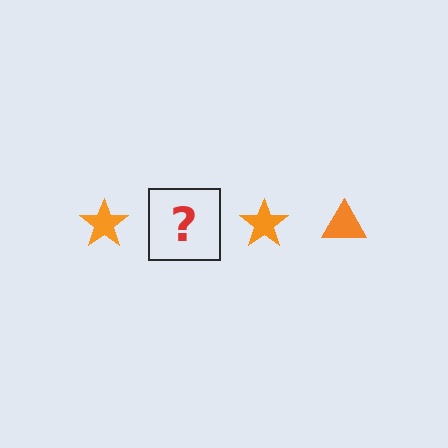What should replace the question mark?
The question mark should be replaced with an orange triangle.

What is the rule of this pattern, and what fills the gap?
The rule is that the pattern cycles through star, triangle shapes in orange. The gap should be filled with an orange triangle.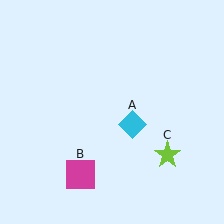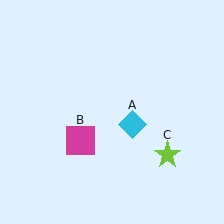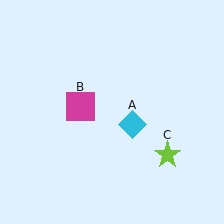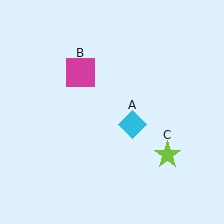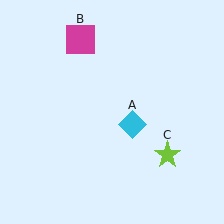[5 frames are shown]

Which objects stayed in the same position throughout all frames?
Cyan diamond (object A) and lime star (object C) remained stationary.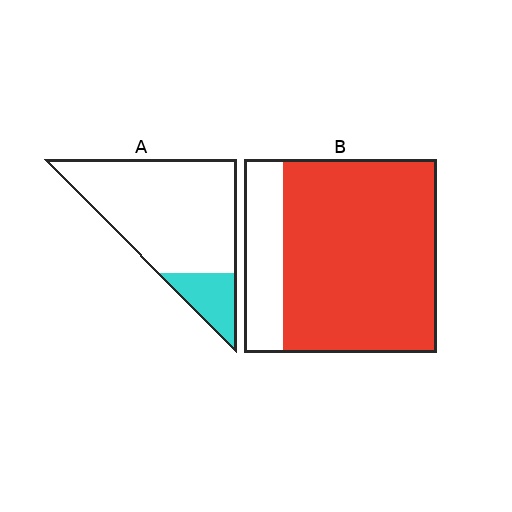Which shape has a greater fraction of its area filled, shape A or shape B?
Shape B.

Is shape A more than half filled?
No.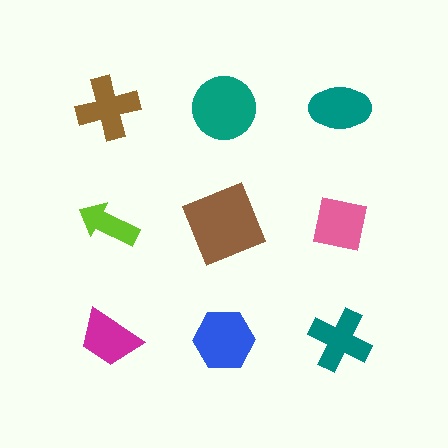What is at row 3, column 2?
A blue hexagon.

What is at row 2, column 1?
A lime arrow.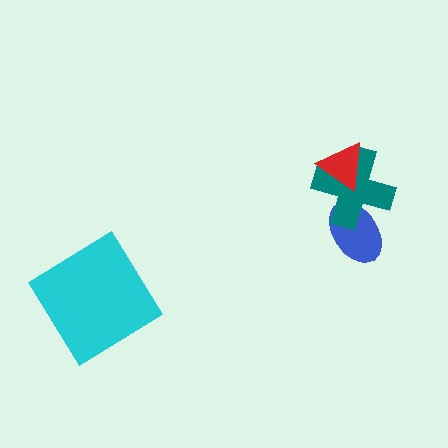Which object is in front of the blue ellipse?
The teal cross is in front of the blue ellipse.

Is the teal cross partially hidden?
Yes, it is partially covered by another shape.